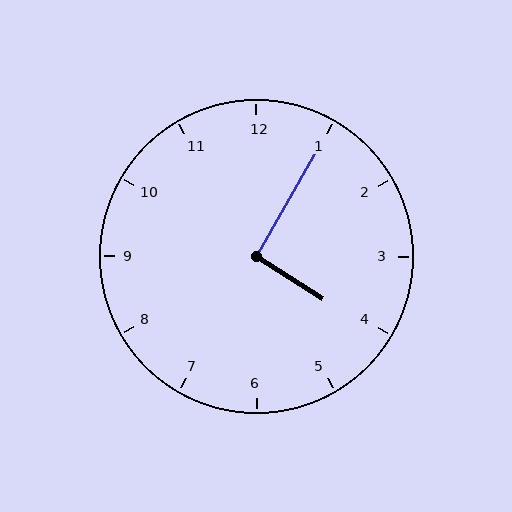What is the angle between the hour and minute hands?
Approximately 92 degrees.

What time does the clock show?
4:05.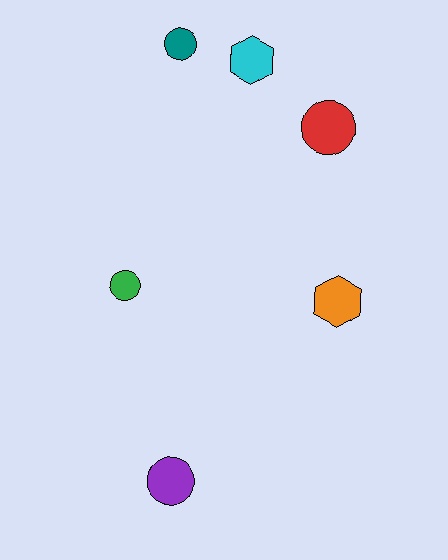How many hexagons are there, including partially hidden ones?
There are 2 hexagons.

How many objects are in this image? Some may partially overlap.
There are 6 objects.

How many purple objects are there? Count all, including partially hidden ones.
There is 1 purple object.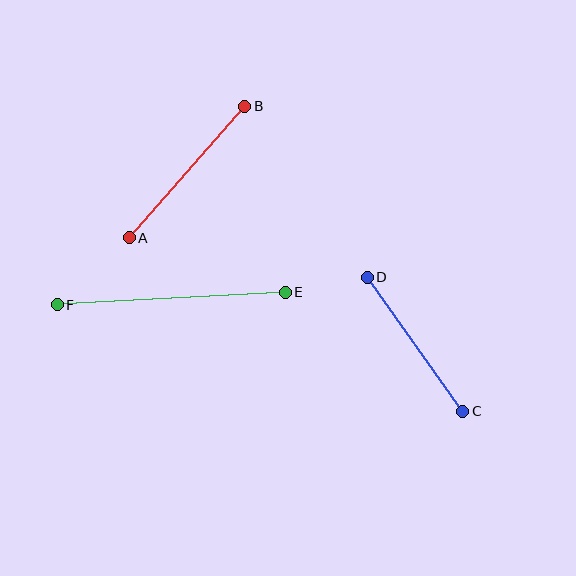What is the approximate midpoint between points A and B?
The midpoint is at approximately (187, 172) pixels.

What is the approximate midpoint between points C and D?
The midpoint is at approximately (415, 344) pixels.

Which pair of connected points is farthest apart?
Points E and F are farthest apart.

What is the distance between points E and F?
The distance is approximately 228 pixels.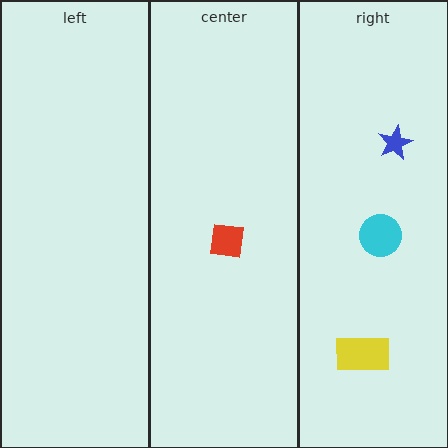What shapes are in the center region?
The red square.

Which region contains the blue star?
The right region.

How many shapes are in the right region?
3.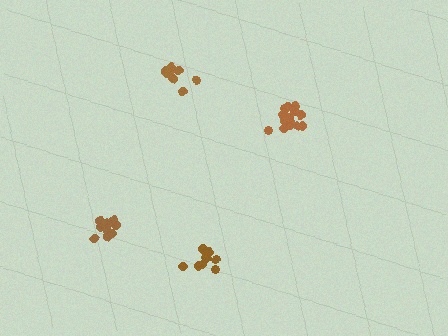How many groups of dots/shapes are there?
There are 4 groups.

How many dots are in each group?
Group 1: 9 dots, Group 2: 15 dots, Group 3: 9 dots, Group 4: 9 dots (42 total).